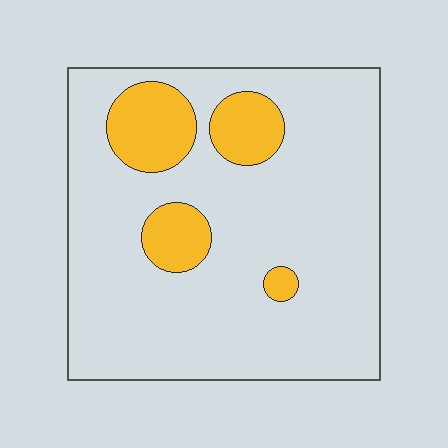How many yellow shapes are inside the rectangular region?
4.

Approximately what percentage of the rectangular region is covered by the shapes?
Approximately 15%.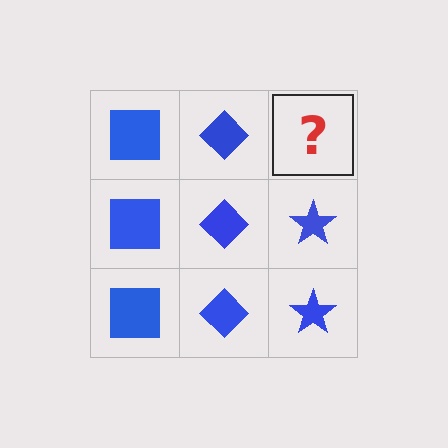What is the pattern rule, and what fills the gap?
The rule is that each column has a consistent shape. The gap should be filled with a blue star.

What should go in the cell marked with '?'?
The missing cell should contain a blue star.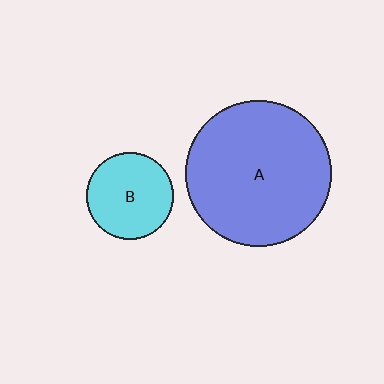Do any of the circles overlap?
No, none of the circles overlap.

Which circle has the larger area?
Circle A (blue).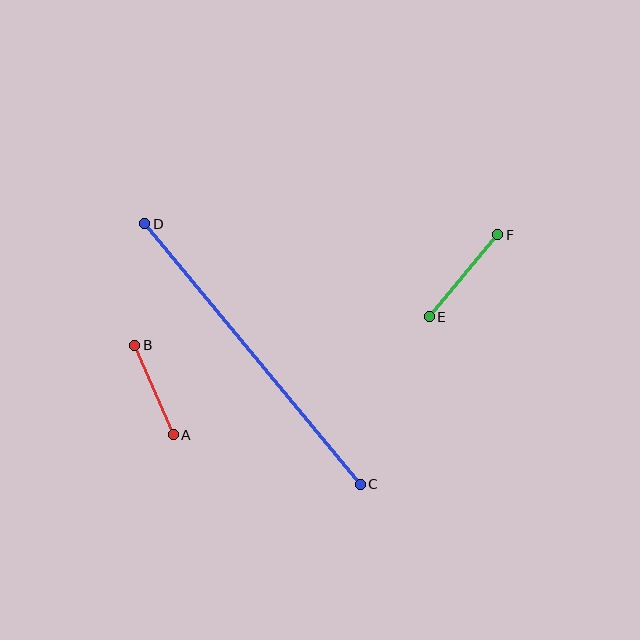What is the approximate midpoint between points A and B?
The midpoint is at approximately (154, 390) pixels.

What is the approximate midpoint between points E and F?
The midpoint is at approximately (464, 276) pixels.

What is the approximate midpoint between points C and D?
The midpoint is at approximately (252, 354) pixels.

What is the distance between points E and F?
The distance is approximately 107 pixels.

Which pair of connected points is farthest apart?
Points C and D are farthest apart.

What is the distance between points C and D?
The distance is approximately 338 pixels.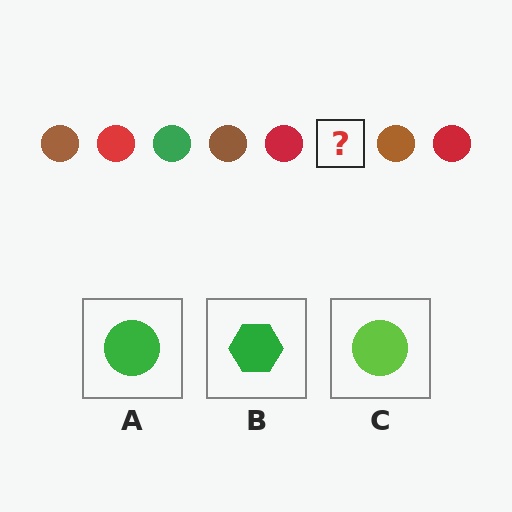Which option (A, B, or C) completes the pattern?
A.